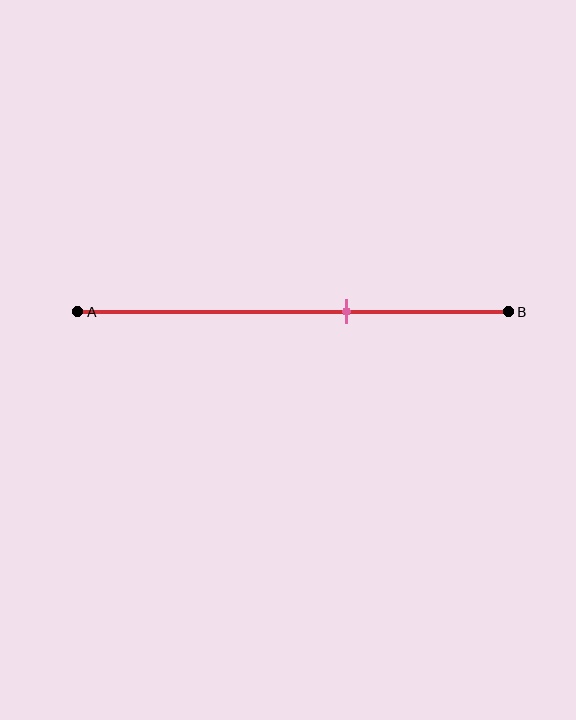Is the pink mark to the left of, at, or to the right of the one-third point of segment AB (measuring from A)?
The pink mark is to the right of the one-third point of segment AB.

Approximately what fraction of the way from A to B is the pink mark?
The pink mark is approximately 65% of the way from A to B.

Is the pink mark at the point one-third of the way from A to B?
No, the mark is at about 65% from A, not at the 33% one-third point.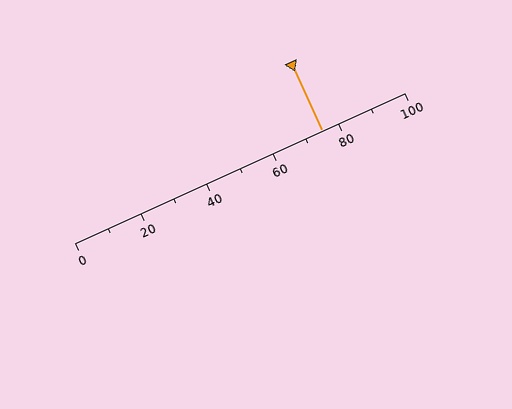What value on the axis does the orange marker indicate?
The marker indicates approximately 75.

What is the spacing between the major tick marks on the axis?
The major ticks are spaced 20 apart.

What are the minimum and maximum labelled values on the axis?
The axis runs from 0 to 100.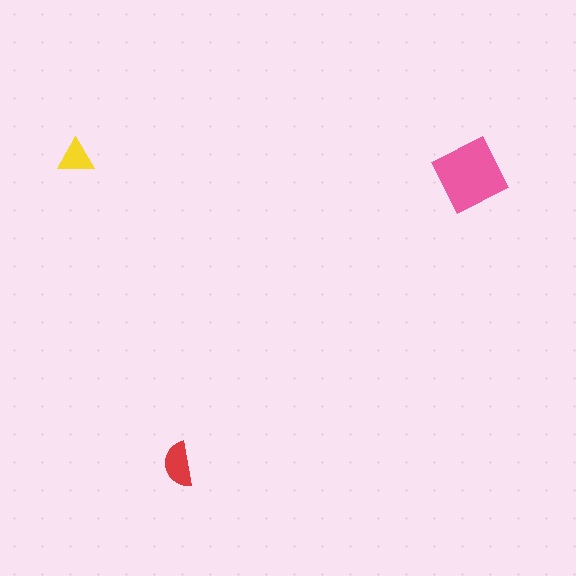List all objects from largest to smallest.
The pink diamond, the red semicircle, the yellow triangle.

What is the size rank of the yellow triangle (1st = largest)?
3rd.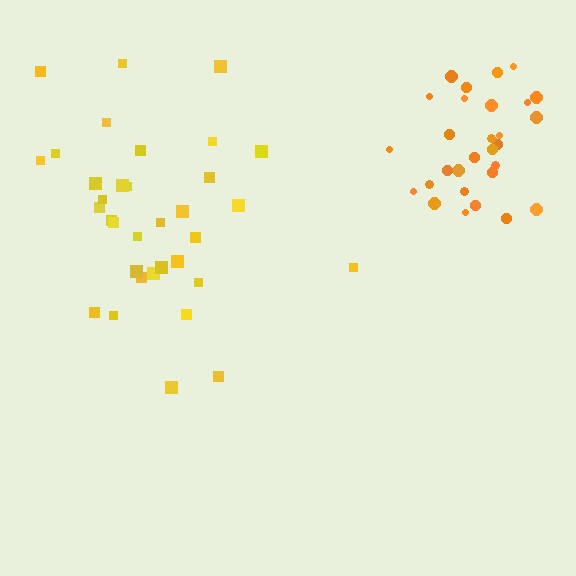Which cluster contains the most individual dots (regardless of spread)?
Yellow (34).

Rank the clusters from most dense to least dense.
orange, yellow.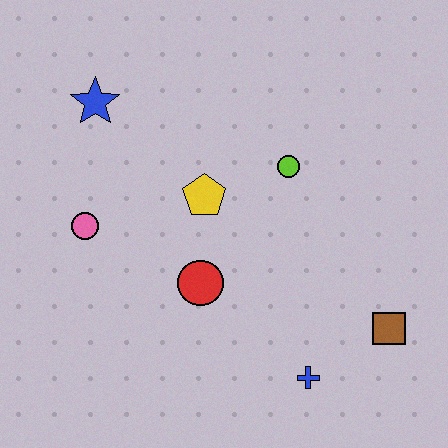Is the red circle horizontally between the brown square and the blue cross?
No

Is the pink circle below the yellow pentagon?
Yes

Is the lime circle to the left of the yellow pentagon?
No